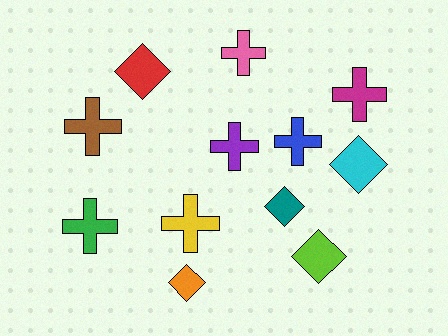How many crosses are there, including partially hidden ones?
There are 7 crosses.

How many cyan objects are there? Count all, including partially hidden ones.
There is 1 cyan object.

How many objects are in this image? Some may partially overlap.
There are 12 objects.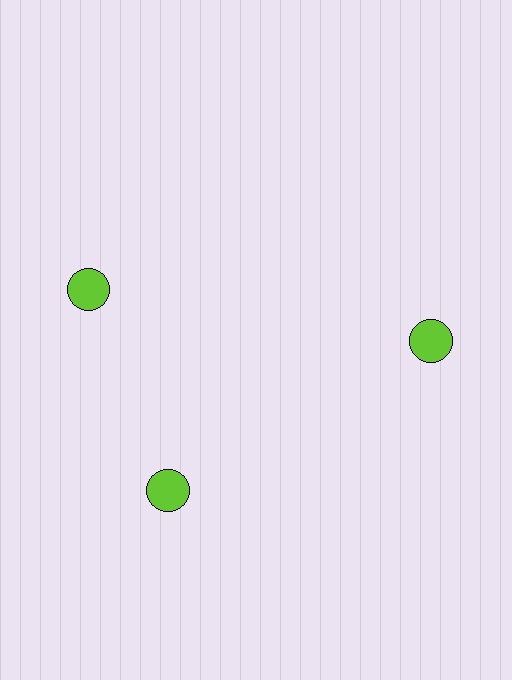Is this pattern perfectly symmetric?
No. The 3 lime circles are arranged in a ring, but one element near the 11 o'clock position is rotated out of alignment along the ring, breaking the 3-fold rotational symmetry.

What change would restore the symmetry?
The symmetry would be restored by rotating it back into even spacing with its neighbors so that all 3 circles sit at equal angles and equal distance from the center.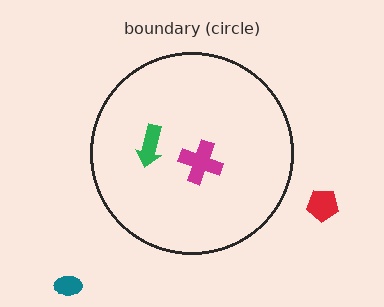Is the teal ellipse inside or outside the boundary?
Outside.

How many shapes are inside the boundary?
2 inside, 2 outside.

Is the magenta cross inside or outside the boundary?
Inside.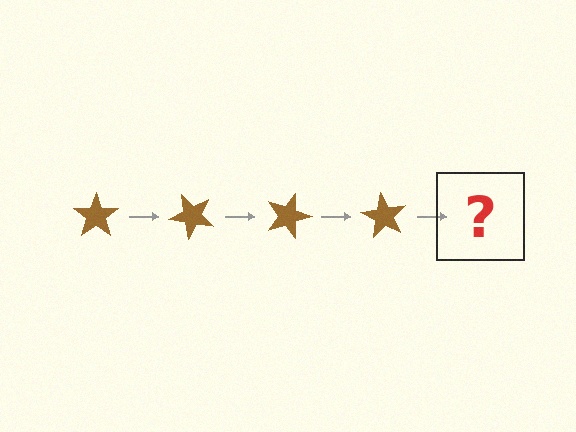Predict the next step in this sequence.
The next step is a brown star rotated 180 degrees.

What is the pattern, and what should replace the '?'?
The pattern is that the star rotates 45 degrees each step. The '?' should be a brown star rotated 180 degrees.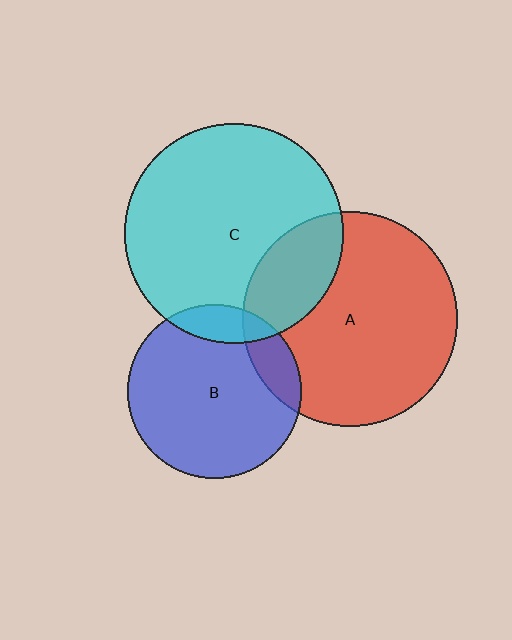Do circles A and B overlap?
Yes.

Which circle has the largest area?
Circle C (cyan).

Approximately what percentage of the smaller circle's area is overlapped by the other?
Approximately 15%.